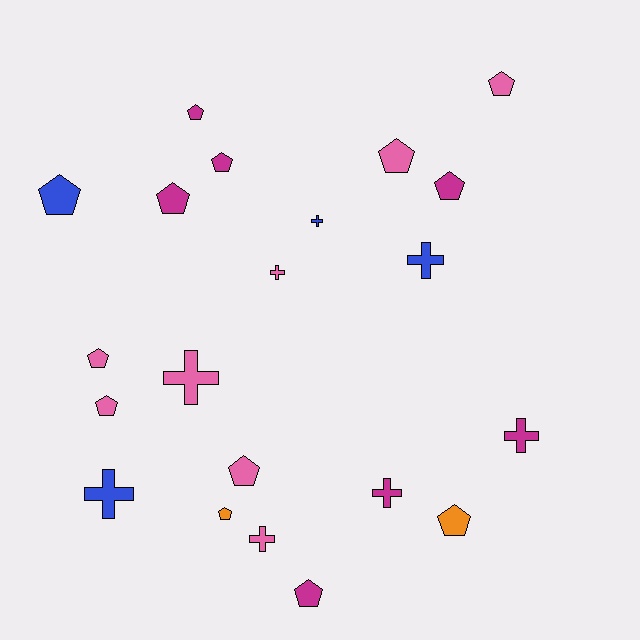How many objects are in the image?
There are 21 objects.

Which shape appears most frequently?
Pentagon, with 13 objects.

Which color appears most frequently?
Pink, with 8 objects.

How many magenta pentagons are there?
There are 5 magenta pentagons.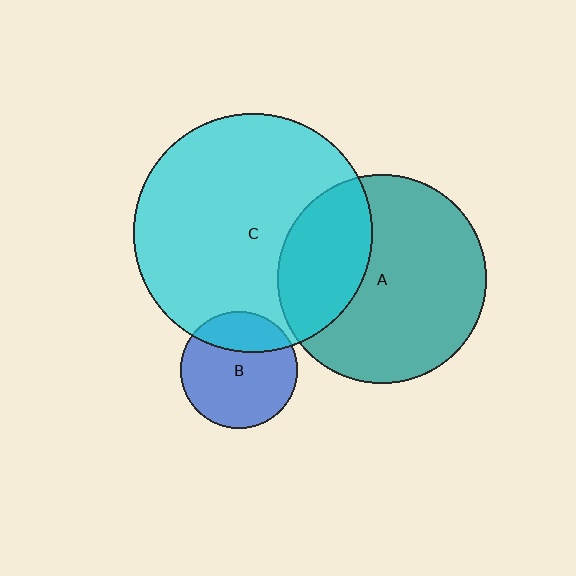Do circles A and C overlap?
Yes.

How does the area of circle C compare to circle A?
Approximately 1.3 times.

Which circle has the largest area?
Circle C (cyan).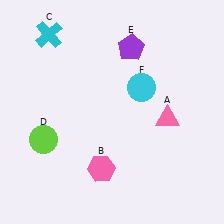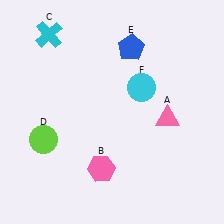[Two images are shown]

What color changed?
The pentagon (E) changed from purple in Image 1 to blue in Image 2.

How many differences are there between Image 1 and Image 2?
There is 1 difference between the two images.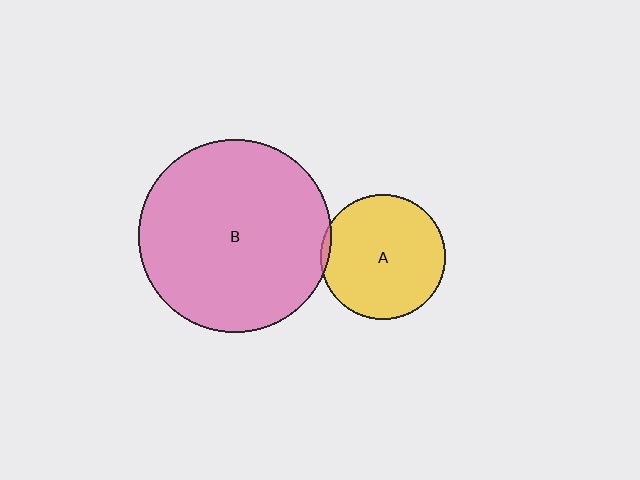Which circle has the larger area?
Circle B (pink).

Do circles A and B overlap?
Yes.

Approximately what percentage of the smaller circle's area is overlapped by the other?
Approximately 5%.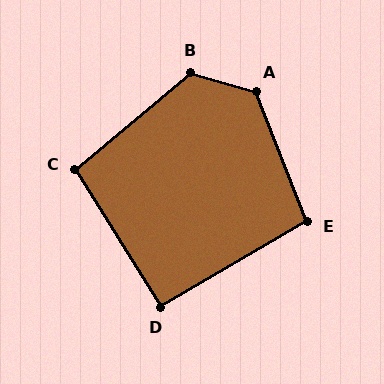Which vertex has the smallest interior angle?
D, at approximately 92 degrees.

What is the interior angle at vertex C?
Approximately 98 degrees (obtuse).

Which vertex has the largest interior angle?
A, at approximately 128 degrees.